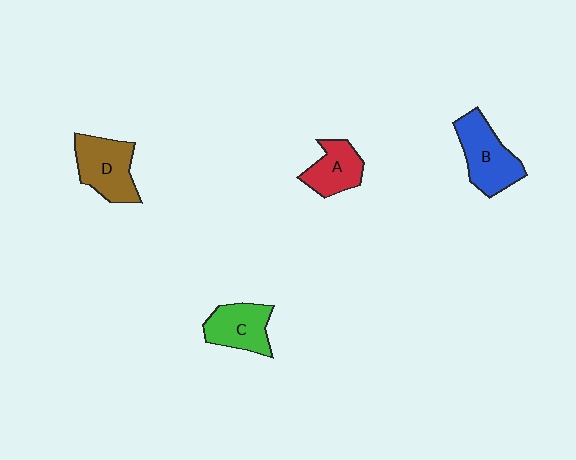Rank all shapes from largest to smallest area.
From largest to smallest: B (blue), D (brown), C (green), A (red).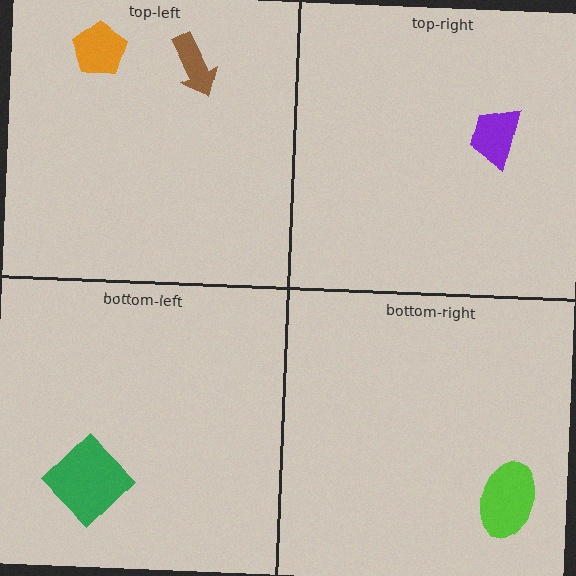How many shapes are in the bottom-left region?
1.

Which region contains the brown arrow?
The top-left region.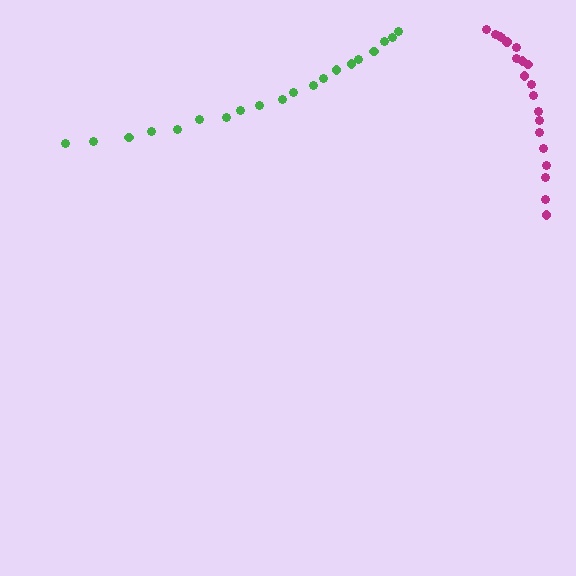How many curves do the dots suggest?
There are 2 distinct paths.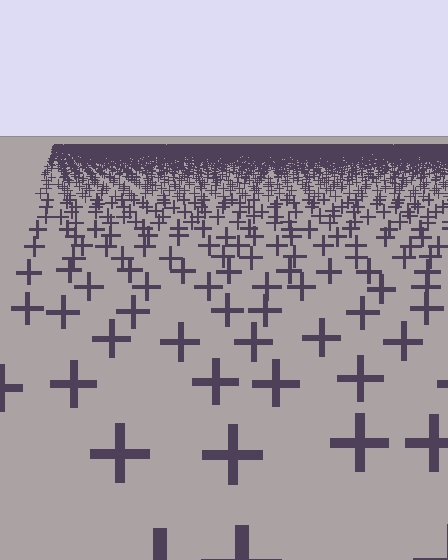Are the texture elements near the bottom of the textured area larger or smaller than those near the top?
Larger. Near the bottom, elements are closer to the viewer and appear at a bigger on-screen size.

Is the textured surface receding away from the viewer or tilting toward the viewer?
The surface is receding away from the viewer. Texture elements get smaller and denser toward the top.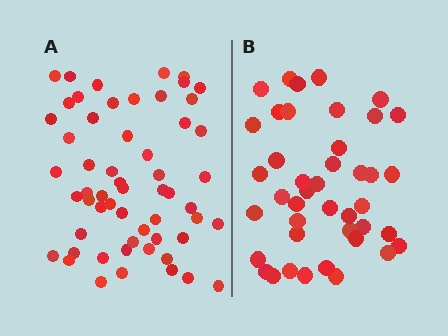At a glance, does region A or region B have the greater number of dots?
Region A (the left region) has more dots.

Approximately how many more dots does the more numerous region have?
Region A has approximately 15 more dots than region B.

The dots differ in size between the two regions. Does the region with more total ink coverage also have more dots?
No. Region B has more total ink coverage because its dots are larger, but region A actually contains more individual dots. Total area can be misleading — the number of items is what matters here.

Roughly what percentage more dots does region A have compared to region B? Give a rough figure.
About 35% more.